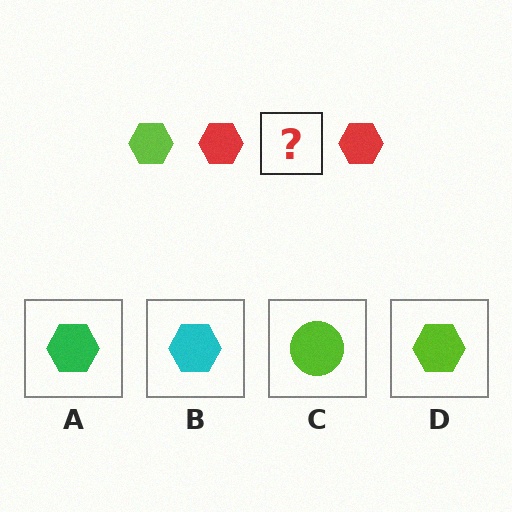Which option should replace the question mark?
Option D.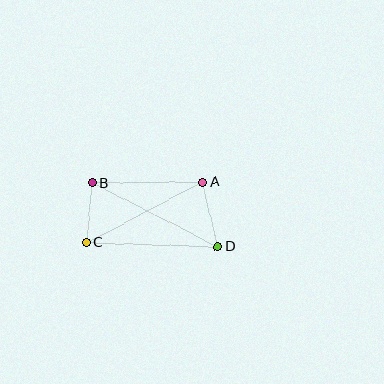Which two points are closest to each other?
Points B and C are closest to each other.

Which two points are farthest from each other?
Points B and D are farthest from each other.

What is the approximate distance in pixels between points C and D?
The distance between C and D is approximately 131 pixels.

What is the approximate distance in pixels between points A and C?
The distance between A and C is approximately 131 pixels.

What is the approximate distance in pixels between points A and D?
The distance between A and D is approximately 66 pixels.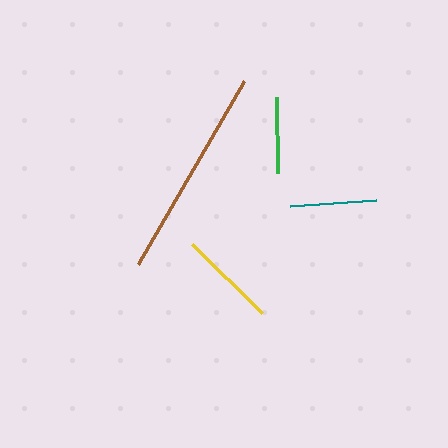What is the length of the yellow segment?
The yellow segment is approximately 98 pixels long.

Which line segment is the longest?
The brown line is the longest at approximately 212 pixels.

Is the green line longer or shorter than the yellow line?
The yellow line is longer than the green line.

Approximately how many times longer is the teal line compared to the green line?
The teal line is approximately 1.1 times the length of the green line.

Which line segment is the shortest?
The green line is the shortest at approximately 76 pixels.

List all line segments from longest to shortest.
From longest to shortest: brown, yellow, teal, green.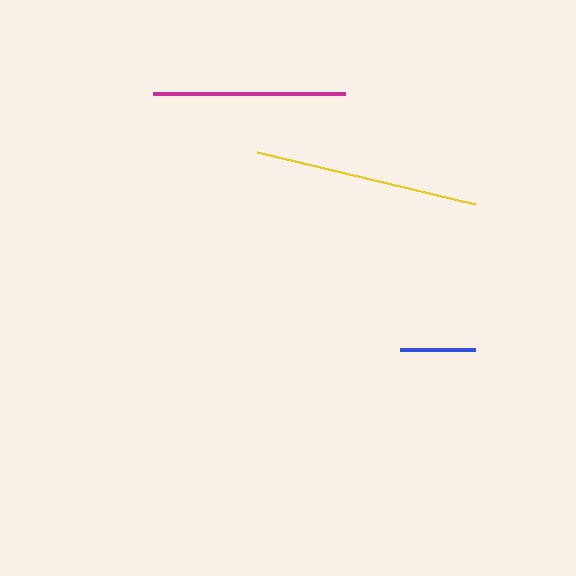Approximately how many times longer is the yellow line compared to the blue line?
The yellow line is approximately 3.0 times the length of the blue line.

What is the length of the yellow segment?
The yellow segment is approximately 224 pixels long.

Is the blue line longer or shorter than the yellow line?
The yellow line is longer than the blue line.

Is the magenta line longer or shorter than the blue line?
The magenta line is longer than the blue line.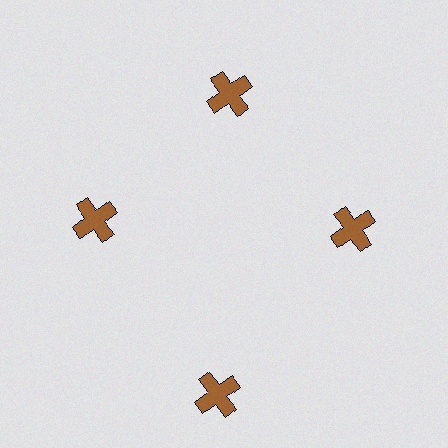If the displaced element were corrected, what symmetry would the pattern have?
It would have 4-fold rotational symmetry — the pattern would map onto itself every 90 degrees.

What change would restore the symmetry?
The symmetry would be restored by moving it inward, back onto the ring so that all 4 crosses sit at equal angles and equal distance from the center.